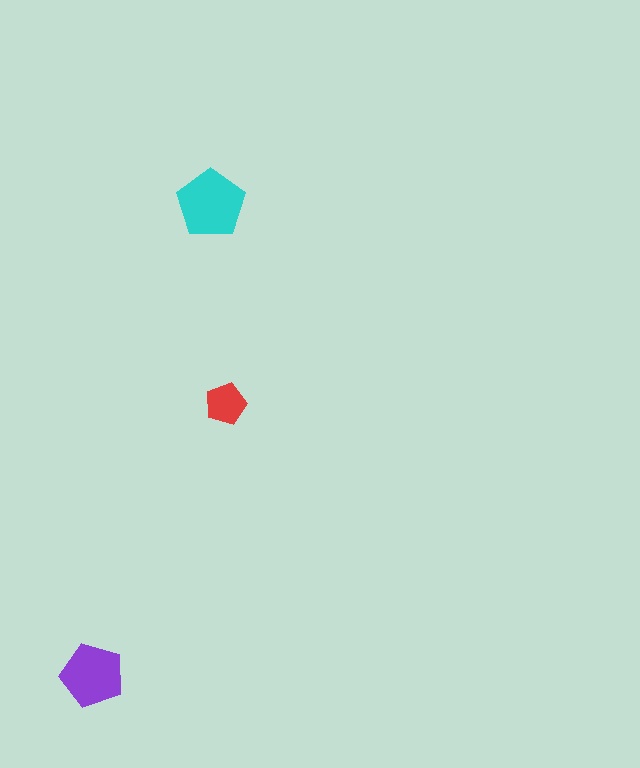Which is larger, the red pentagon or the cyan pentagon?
The cyan one.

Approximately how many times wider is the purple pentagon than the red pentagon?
About 1.5 times wider.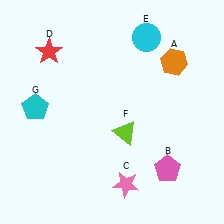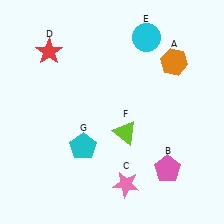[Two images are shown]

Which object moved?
The cyan pentagon (G) moved right.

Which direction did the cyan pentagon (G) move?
The cyan pentagon (G) moved right.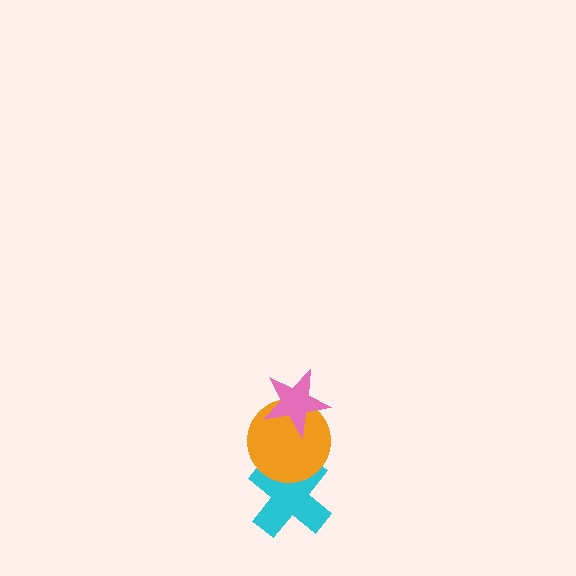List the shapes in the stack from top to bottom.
From top to bottom: the pink star, the orange circle, the cyan cross.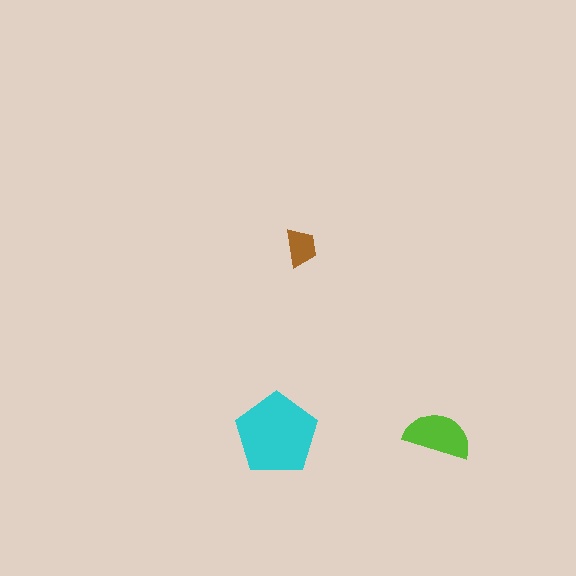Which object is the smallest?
The brown trapezoid.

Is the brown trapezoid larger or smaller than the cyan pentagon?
Smaller.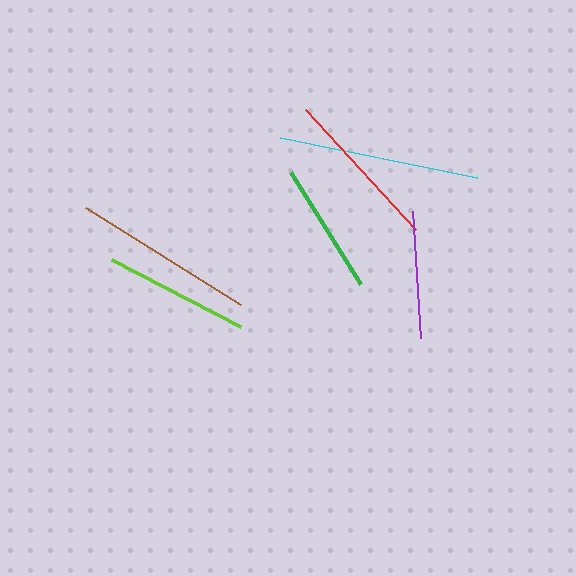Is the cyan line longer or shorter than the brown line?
The cyan line is longer than the brown line.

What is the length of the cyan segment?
The cyan segment is approximately 201 pixels long.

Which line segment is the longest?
The cyan line is the longest at approximately 201 pixels.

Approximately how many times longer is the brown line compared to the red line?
The brown line is approximately 1.1 times the length of the red line.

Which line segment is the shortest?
The purple line is the shortest at approximately 128 pixels.